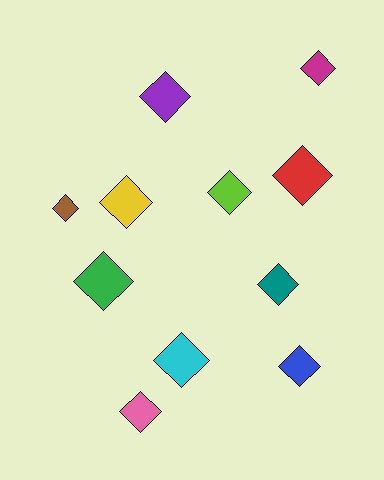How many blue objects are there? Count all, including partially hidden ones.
There is 1 blue object.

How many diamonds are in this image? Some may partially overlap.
There are 11 diamonds.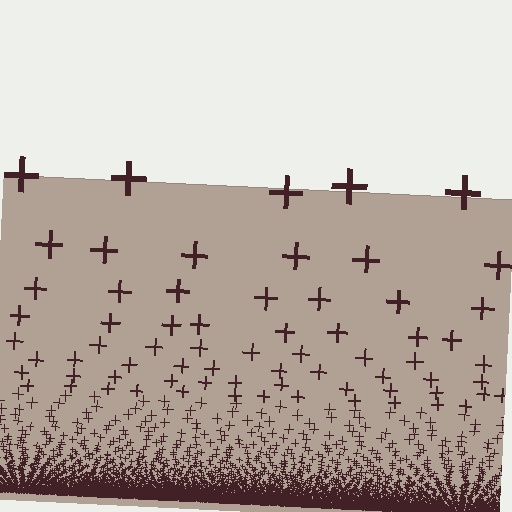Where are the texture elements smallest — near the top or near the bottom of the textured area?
Near the bottom.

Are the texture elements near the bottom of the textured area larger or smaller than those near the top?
Smaller. The gradient is inverted — elements near the bottom are smaller and denser.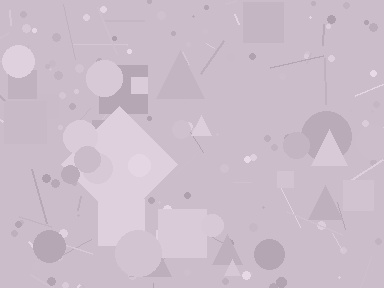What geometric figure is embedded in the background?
A diamond is embedded in the background.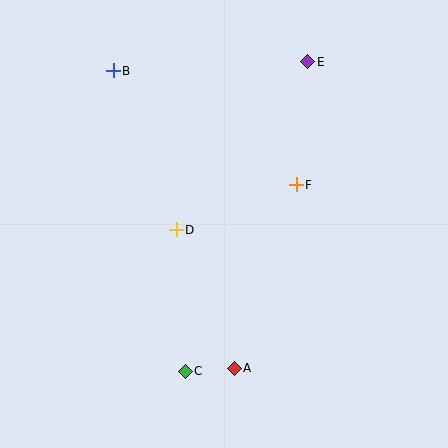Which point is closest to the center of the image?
Point D at (176, 230) is closest to the center.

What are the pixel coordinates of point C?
Point C is at (185, 371).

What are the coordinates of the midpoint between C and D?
The midpoint between C and D is at (181, 301).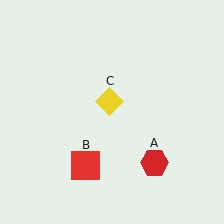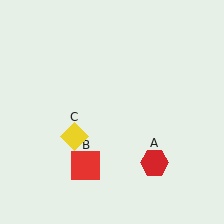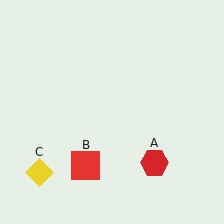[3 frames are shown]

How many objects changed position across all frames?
1 object changed position: yellow diamond (object C).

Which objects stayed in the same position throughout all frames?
Red hexagon (object A) and red square (object B) remained stationary.